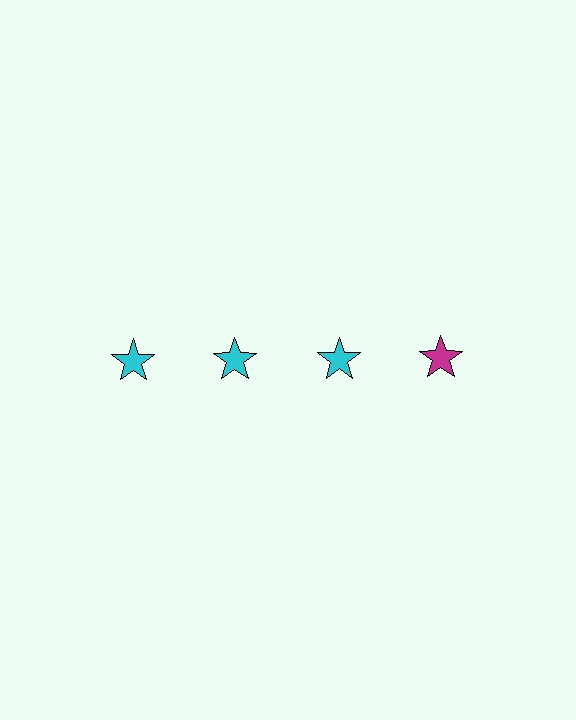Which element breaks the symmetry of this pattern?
The magenta star in the top row, second from right column breaks the symmetry. All other shapes are cyan stars.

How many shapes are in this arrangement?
There are 4 shapes arranged in a grid pattern.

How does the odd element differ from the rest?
It has a different color: magenta instead of cyan.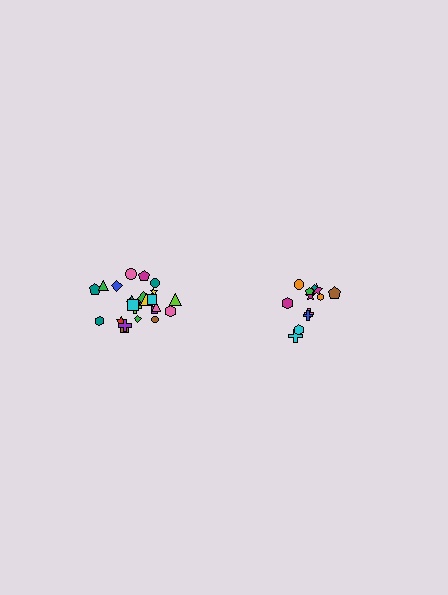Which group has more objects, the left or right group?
The left group.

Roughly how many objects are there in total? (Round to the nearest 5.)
Roughly 35 objects in total.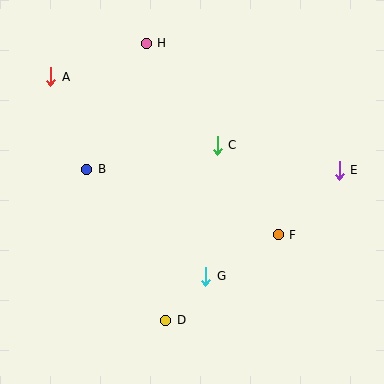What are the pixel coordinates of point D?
Point D is at (166, 320).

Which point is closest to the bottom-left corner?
Point D is closest to the bottom-left corner.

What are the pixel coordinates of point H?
Point H is at (146, 43).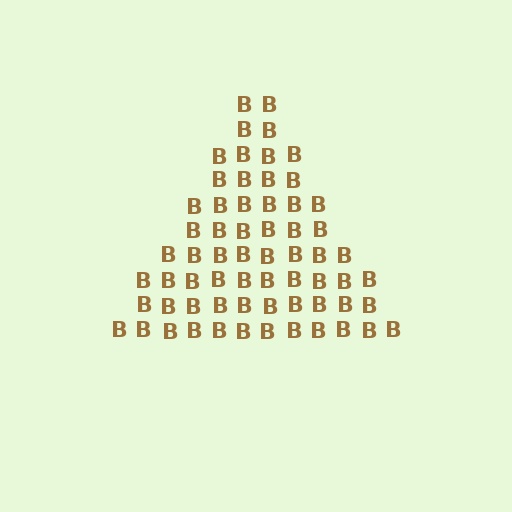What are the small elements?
The small elements are letter B's.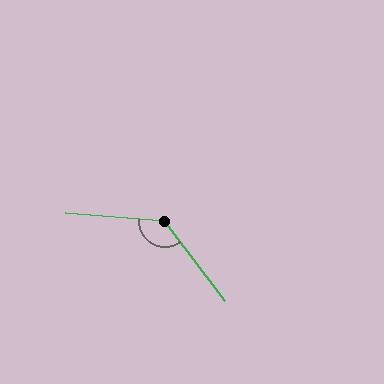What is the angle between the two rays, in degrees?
Approximately 131 degrees.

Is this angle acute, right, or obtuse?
It is obtuse.